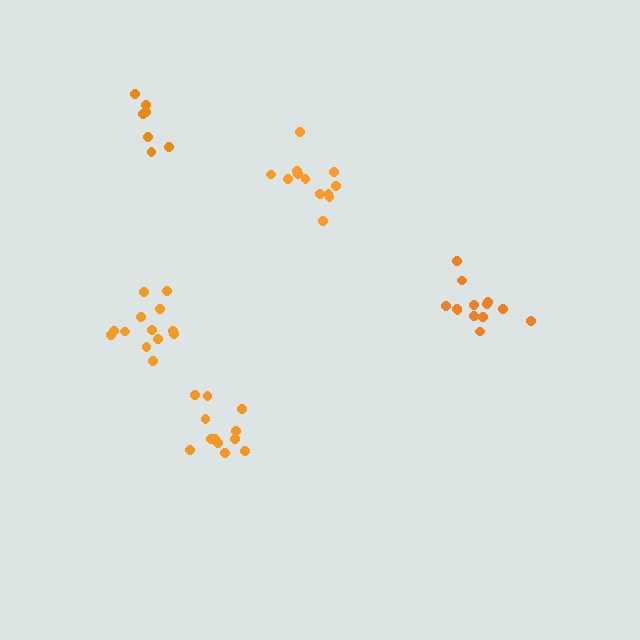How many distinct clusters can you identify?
There are 5 distinct clusters.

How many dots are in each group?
Group 1: 12 dots, Group 2: 13 dots, Group 3: 13 dots, Group 4: 13 dots, Group 5: 7 dots (58 total).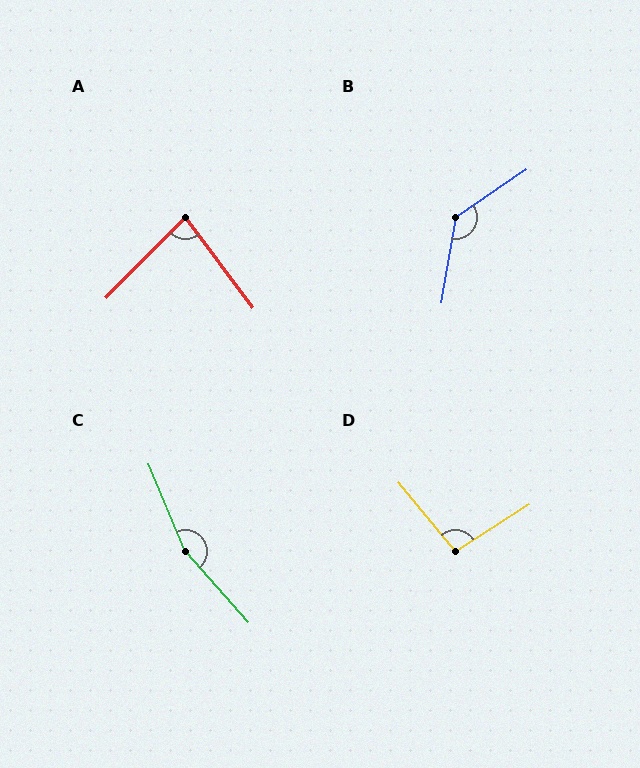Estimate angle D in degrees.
Approximately 97 degrees.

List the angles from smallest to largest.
A (81°), D (97°), B (133°), C (161°).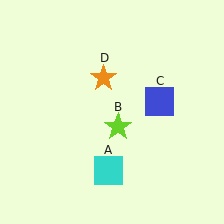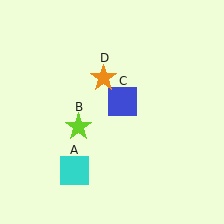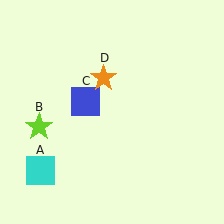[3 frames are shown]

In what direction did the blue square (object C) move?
The blue square (object C) moved left.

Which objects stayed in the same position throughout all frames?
Orange star (object D) remained stationary.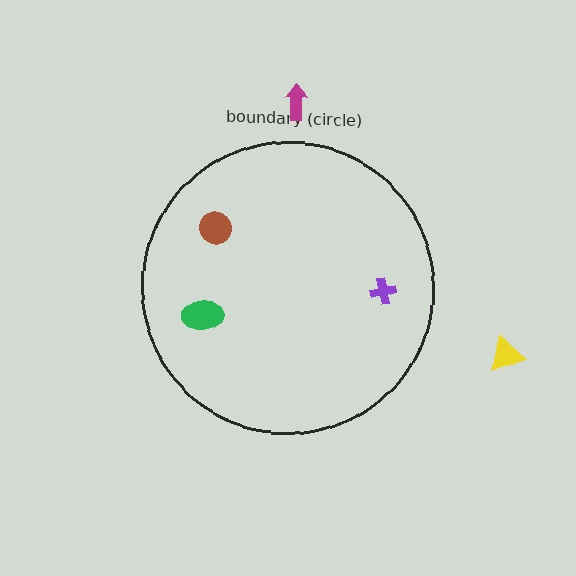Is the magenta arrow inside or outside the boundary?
Outside.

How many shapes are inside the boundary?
3 inside, 2 outside.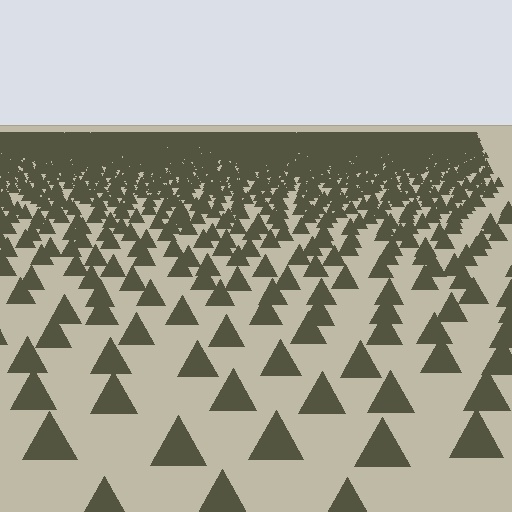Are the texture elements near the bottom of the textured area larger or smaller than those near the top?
Larger. Near the bottom, elements are closer to the viewer and appear at a bigger on-screen size.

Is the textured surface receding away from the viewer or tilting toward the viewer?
The surface is receding away from the viewer. Texture elements get smaller and denser toward the top.